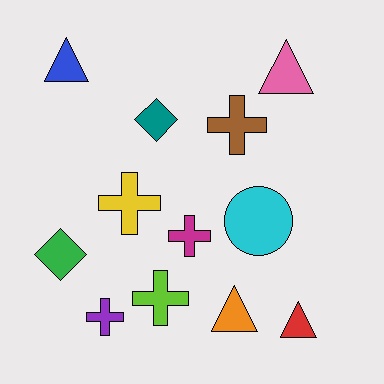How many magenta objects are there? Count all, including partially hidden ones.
There is 1 magenta object.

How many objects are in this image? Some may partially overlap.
There are 12 objects.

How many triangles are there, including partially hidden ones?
There are 4 triangles.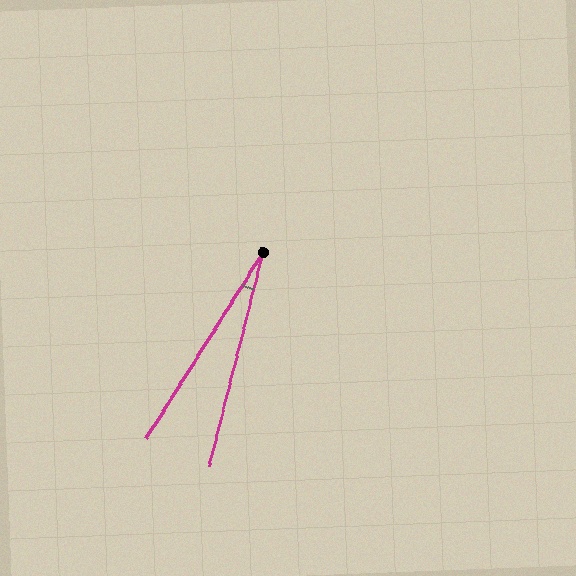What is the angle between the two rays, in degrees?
Approximately 18 degrees.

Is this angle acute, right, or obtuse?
It is acute.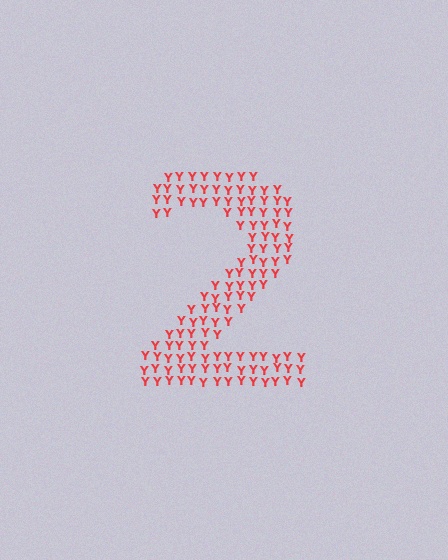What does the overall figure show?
The overall figure shows the digit 2.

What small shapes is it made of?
It is made of small letter Y's.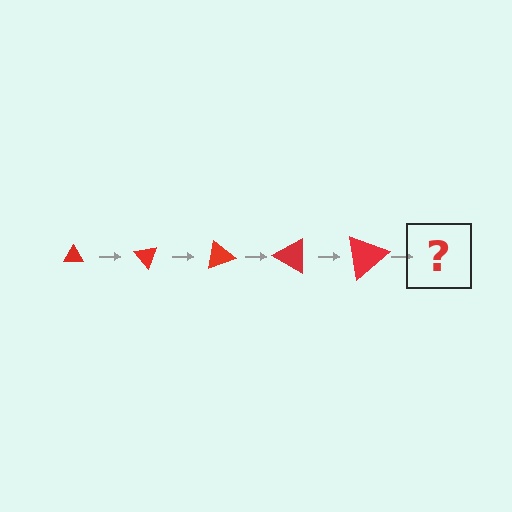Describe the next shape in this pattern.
It should be a triangle, larger than the previous one and rotated 250 degrees from the start.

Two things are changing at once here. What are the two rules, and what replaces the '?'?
The two rules are that the triangle grows larger each step and it rotates 50 degrees each step. The '?' should be a triangle, larger than the previous one and rotated 250 degrees from the start.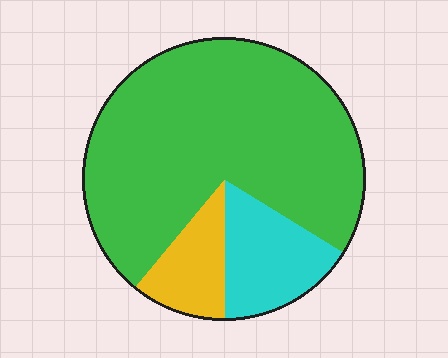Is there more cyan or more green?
Green.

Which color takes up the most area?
Green, at roughly 75%.